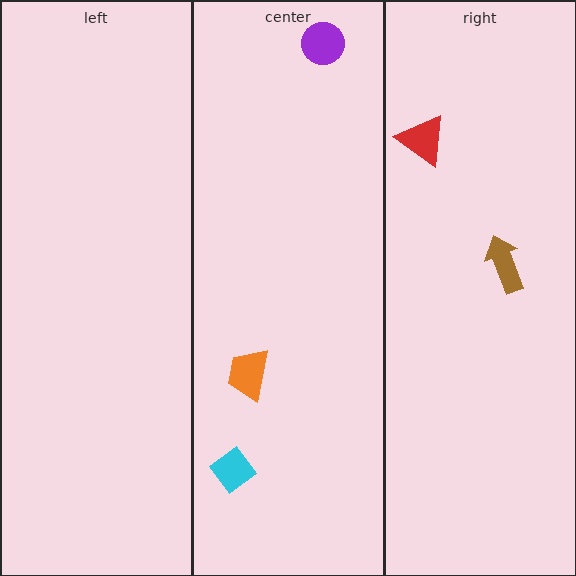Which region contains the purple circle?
The center region.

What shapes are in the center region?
The orange trapezoid, the cyan diamond, the purple circle.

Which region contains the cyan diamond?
The center region.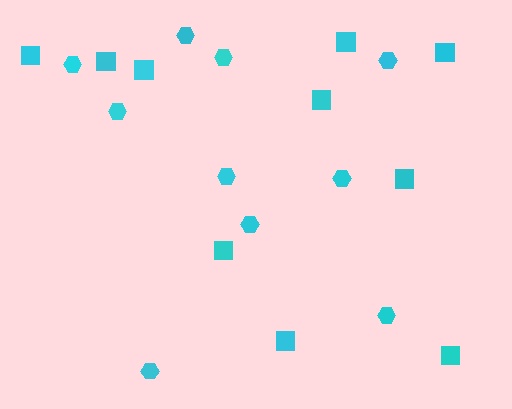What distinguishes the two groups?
There are 2 groups: one group of hexagons (10) and one group of squares (10).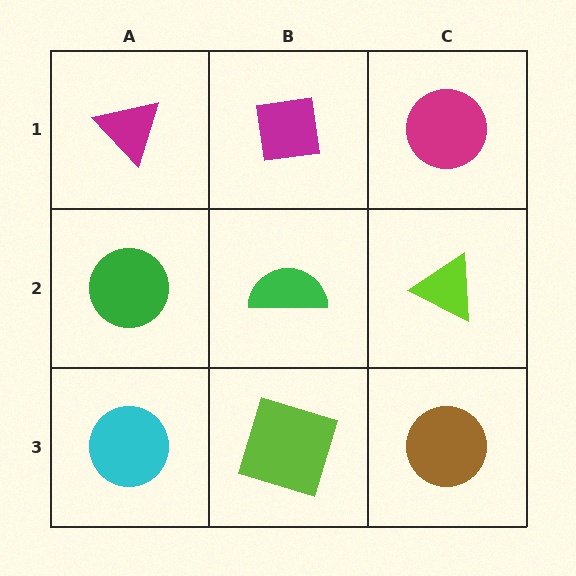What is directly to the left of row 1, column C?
A magenta square.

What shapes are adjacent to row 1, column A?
A green circle (row 2, column A), a magenta square (row 1, column B).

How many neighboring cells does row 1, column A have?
2.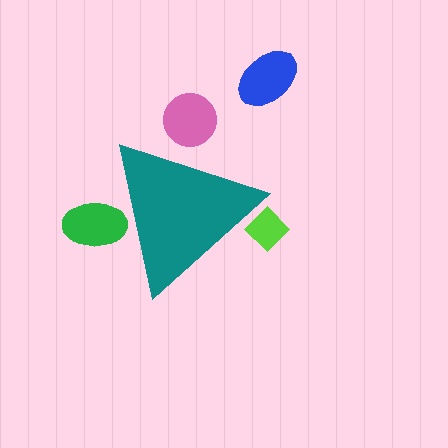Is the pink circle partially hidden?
Yes, the pink circle is partially hidden behind the teal triangle.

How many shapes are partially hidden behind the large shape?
3 shapes are partially hidden.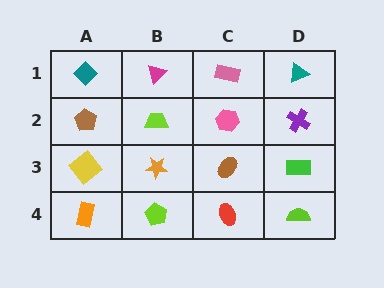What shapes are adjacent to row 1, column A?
A brown pentagon (row 2, column A), a magenta triangle (row 1, column B).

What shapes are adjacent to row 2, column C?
A pink rectangle (row 1, column C), a brown ellipse (row 3, column C), a lime trapezoid (row 2, column B), a purple cross (row 2, column D).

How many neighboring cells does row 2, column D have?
3.